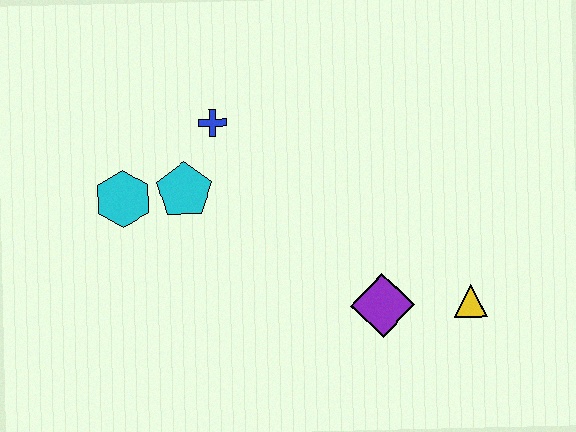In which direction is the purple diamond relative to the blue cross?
The purple diamond is below the blue cross.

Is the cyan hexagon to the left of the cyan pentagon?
Yes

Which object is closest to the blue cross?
The cyan pentagon is closest to the blue cross.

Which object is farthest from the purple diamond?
The cyan hexagon is farthest from the purple diamond.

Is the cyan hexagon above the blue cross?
No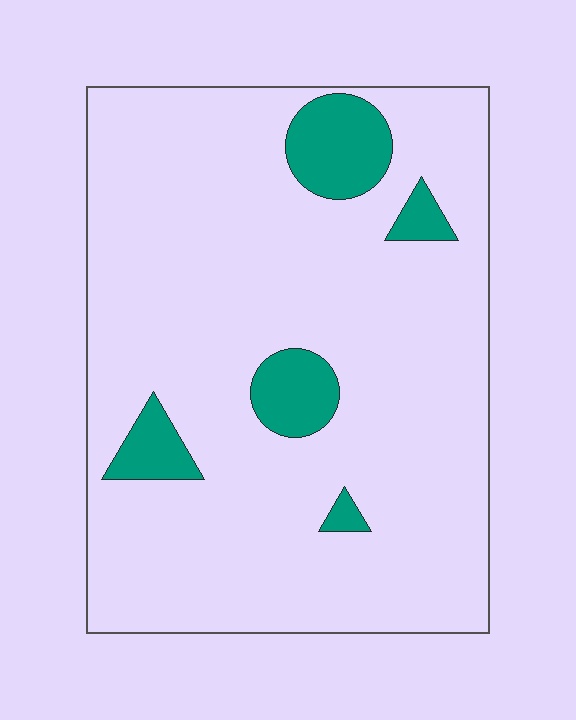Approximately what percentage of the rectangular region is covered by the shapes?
Approximately 10%.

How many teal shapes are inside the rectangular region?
5.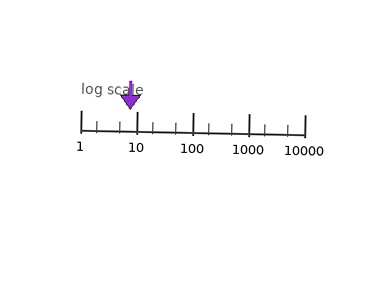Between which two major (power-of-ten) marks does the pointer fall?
The pointer is between 1 and 10.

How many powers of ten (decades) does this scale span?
The scale spans 4 decades, from 1 to 10000.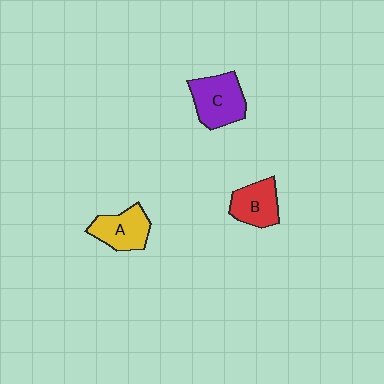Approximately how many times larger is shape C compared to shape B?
Approximately 1.3 times.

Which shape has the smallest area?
Shape B (red).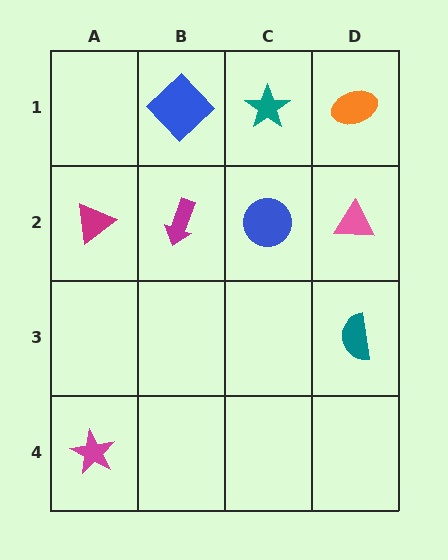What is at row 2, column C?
A blue circle.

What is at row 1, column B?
A blue diamond.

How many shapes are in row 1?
3 shapes.